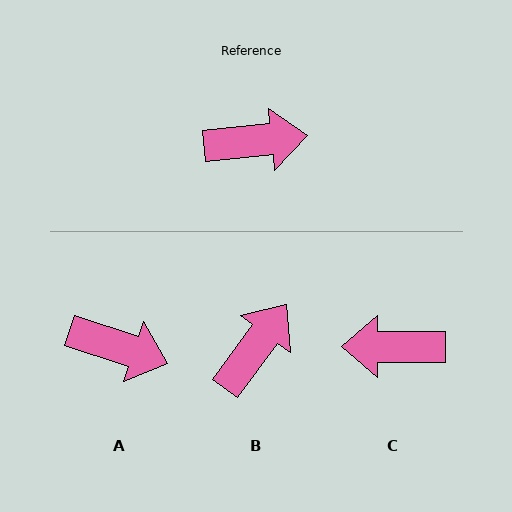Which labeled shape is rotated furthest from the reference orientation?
C, about 174 degrees away.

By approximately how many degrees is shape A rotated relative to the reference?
Approximately 24 degrees clockwise.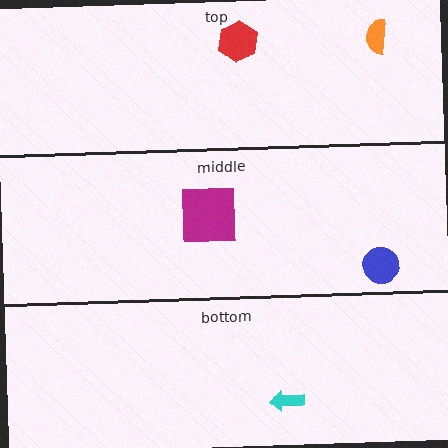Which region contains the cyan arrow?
The bottom region.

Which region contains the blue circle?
The middle region.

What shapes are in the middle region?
The magenta square, the blue circle.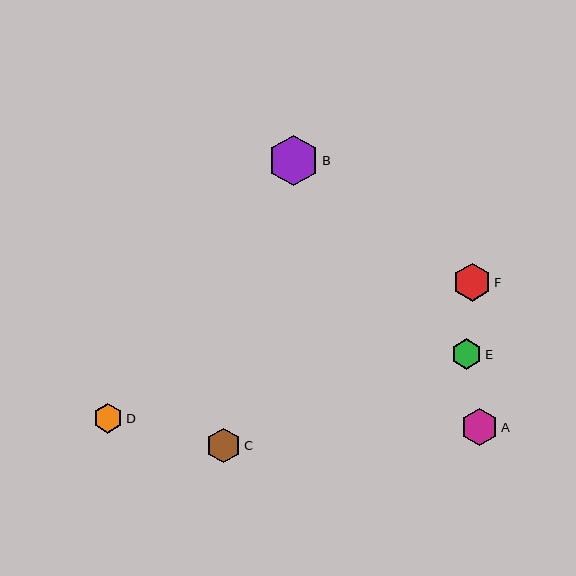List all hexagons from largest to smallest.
From largest to smallest: B, F, A, C, E, D.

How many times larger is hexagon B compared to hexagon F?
Hexagon B is approximately 1.3 times the size of hexagon F.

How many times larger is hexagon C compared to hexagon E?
Hexagon C is approximately 1.1 times the size of hexagon E.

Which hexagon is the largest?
Hexagon B is the largest with a size of approximately 51 pixels.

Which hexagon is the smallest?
Hexagon D is the smallest with a size of approximately 30 pixels.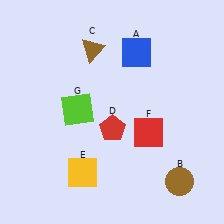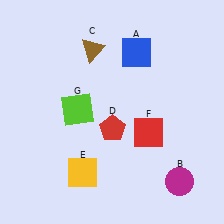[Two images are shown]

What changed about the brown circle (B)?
In Image 1, B is brown. In Image 2, it changed to magenta.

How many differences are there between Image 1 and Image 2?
There is 1 difference between the two images.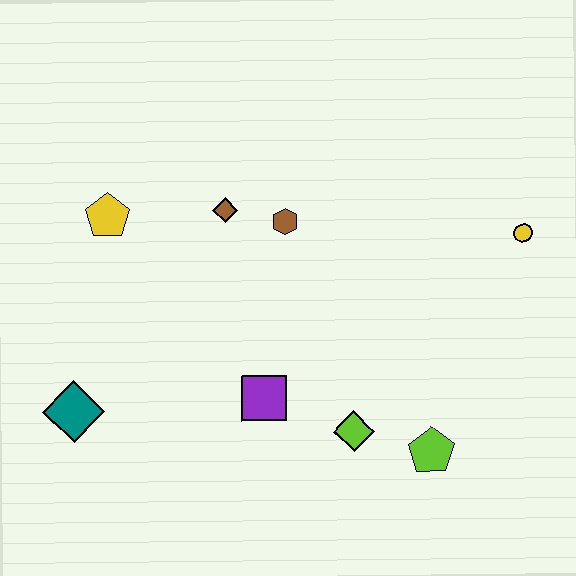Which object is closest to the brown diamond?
The brown hexagon is closest to the brown diamond.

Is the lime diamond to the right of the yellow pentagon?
Yes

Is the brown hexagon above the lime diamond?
Yes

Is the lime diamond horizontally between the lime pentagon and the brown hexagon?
Yes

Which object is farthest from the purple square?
The yellow circle is farthest from the purple square.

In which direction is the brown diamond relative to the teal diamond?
The brown diamond is above the teal diamond.